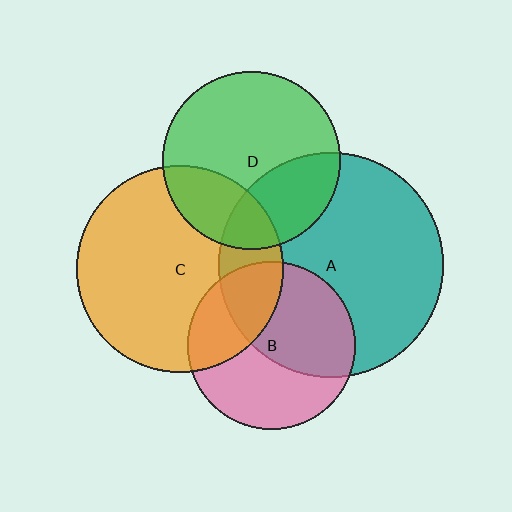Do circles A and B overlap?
Yes.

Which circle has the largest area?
Circle A (teal).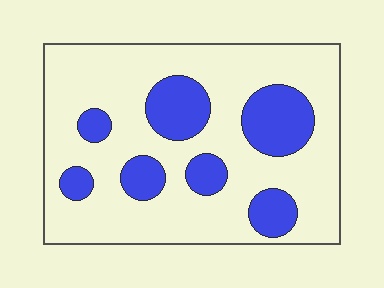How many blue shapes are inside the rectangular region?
7.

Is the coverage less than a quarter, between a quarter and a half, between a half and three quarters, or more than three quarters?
Less than a quarter.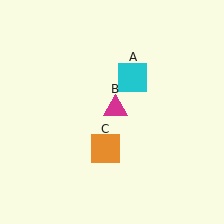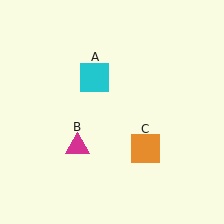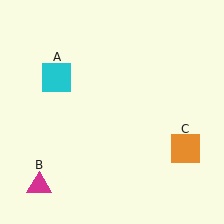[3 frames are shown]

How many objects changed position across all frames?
3 objects changed position: cyan square (object A), magenta triangle (object B), orange square (object C).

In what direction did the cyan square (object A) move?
The cyan square (object A) moved left.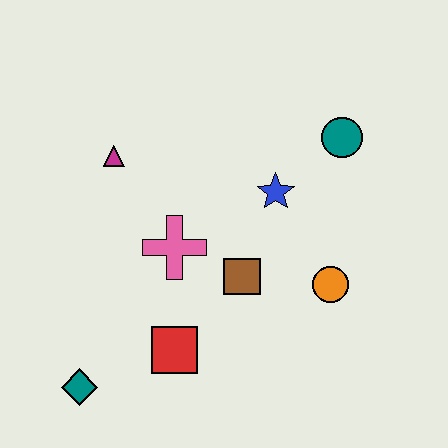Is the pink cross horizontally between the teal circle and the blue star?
No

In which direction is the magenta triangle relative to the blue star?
The magenta triangle is to the left of the blue star.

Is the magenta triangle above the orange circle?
Yes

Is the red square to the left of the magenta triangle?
No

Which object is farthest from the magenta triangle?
The orange circle is farthest from the magenta triangle.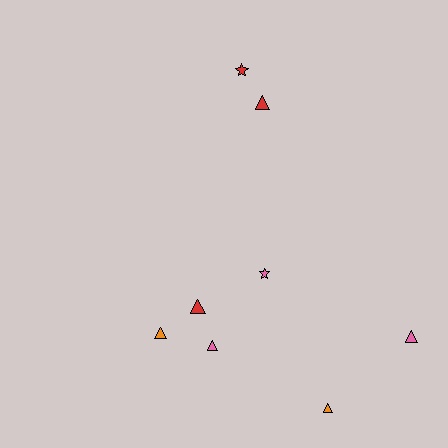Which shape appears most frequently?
Triangle, with 6 objects.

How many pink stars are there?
There is 1 pink star.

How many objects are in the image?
There are 8 objects.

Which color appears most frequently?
Pink, with 3 objects.